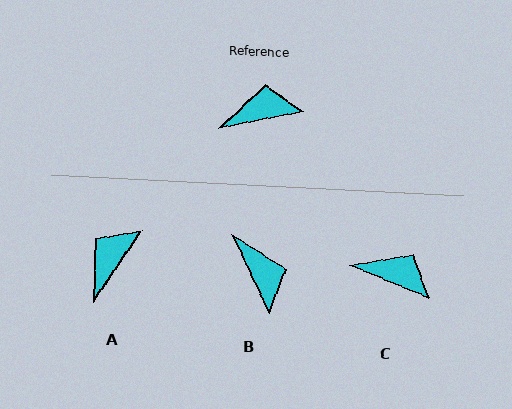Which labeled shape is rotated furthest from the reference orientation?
B, about 76 degrees away.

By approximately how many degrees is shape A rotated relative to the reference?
Approximately 45 degrees counter-clockwise.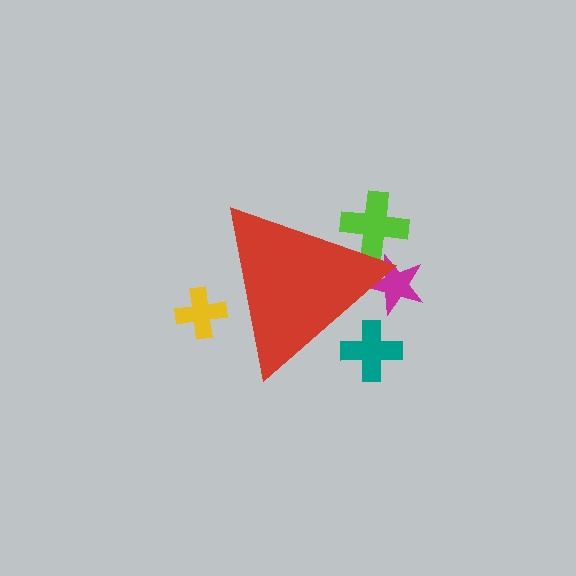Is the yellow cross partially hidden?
Yes, the yellow cross is partially hidden behind the red triangle.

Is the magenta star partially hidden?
Yes, the magenta star is partially hidden behind the red triangle.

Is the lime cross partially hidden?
Yes, the lime cross is partially hidden behind the red triangle.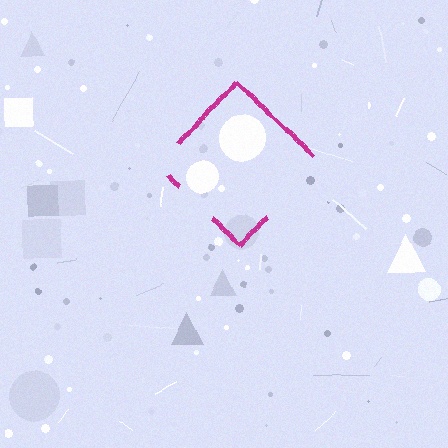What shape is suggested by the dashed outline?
The dashed outline suggests a diamond.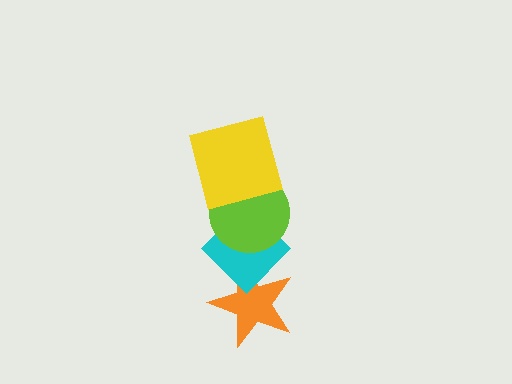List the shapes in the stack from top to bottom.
From top to bottom: the yellow square, the lime circle, the cyan diamond, the orange star.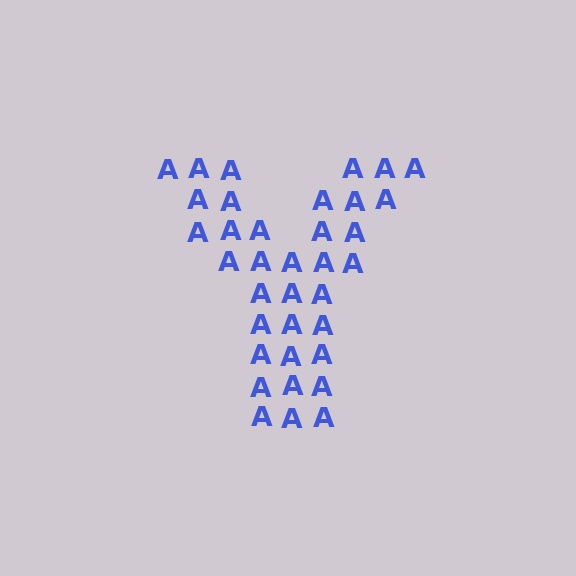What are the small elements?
The small elements are letter A's.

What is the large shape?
The large shape is the letter Y.